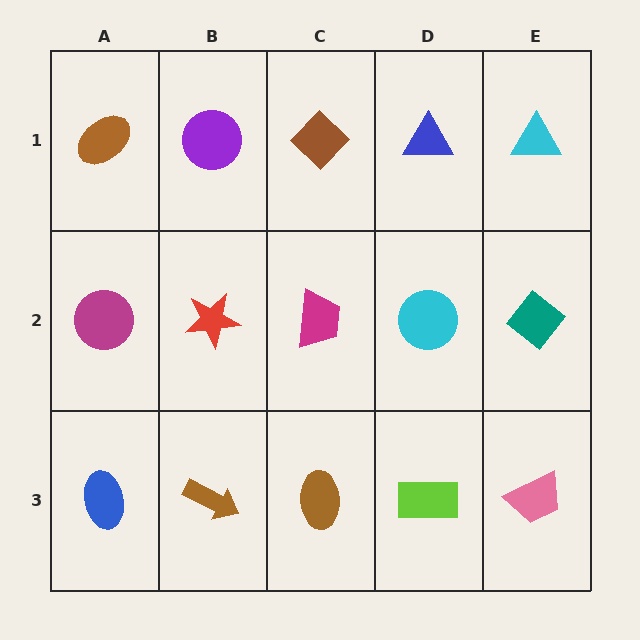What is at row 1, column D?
A blue triangle.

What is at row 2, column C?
A magenta trapezoid.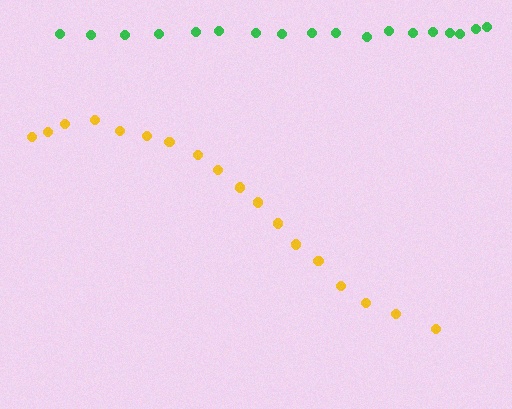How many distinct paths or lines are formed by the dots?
There are 2 distinct paths.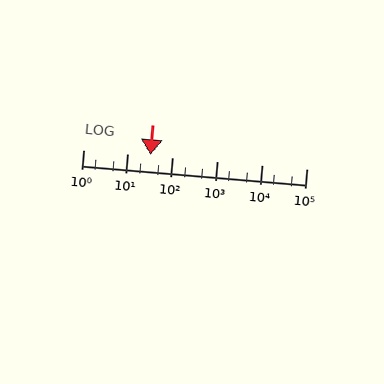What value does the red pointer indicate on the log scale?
The pointer indicates approximately 32.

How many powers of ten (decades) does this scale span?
The scale spans 5 decades, from 1 to 100000.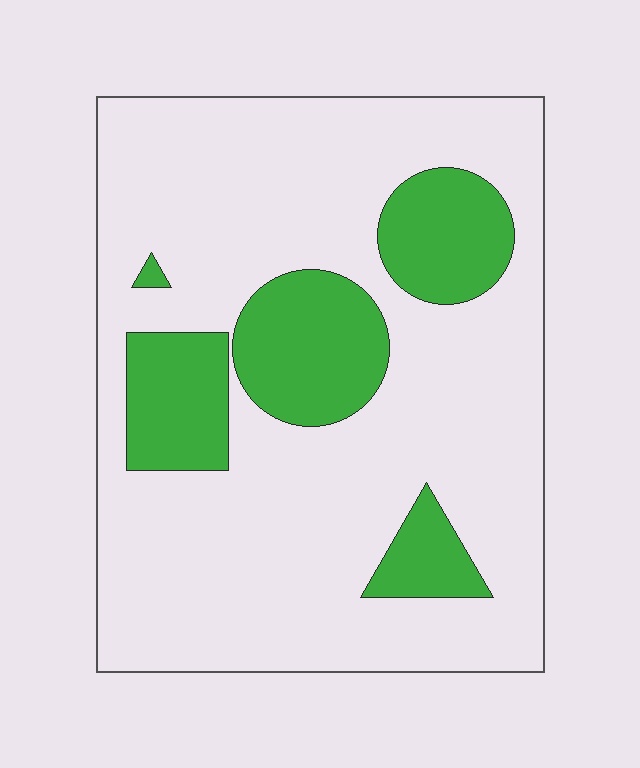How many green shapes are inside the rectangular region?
5.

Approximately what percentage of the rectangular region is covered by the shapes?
Approximately 20%.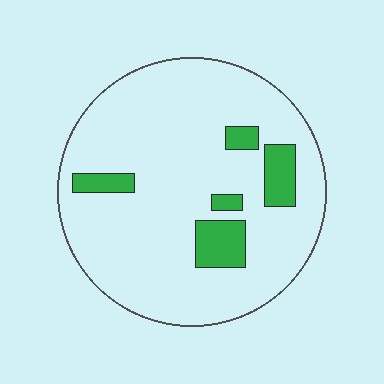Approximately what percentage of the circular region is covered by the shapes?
Approximately 10%.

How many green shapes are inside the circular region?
5.